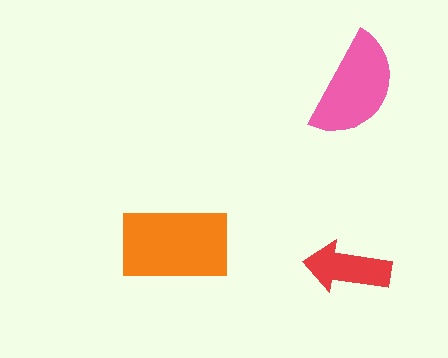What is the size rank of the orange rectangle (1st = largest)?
1st.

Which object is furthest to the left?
The orange rectangle is leftmost.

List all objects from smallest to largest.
The red arrow, the pink semicircle, the orange rectangle.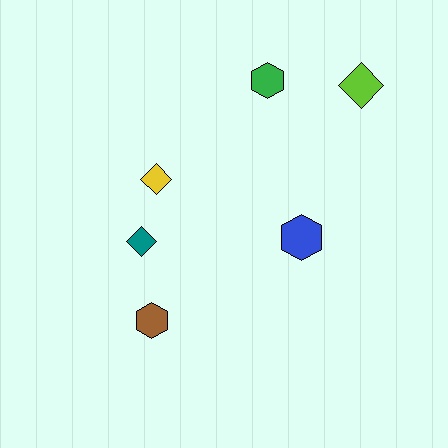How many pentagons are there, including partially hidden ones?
There are no pentagons.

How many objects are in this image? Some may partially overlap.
There are 6 objects.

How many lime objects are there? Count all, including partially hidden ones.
There is 1 lime object.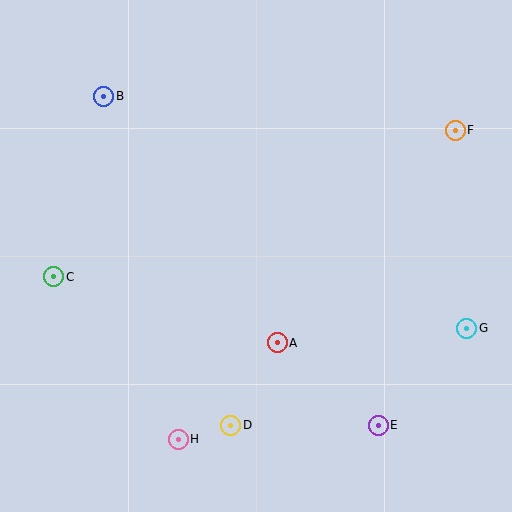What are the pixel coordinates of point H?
Point H is at (178, 439).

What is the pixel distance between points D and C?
The distance between D and C is 231 pixels.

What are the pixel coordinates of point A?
Point A is at (277, 343).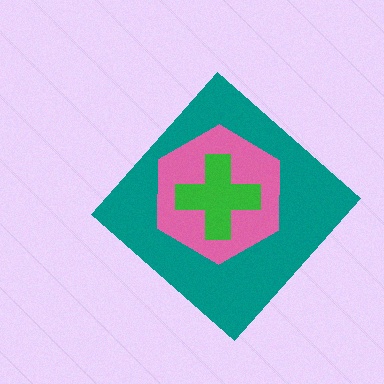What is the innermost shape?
The green cross.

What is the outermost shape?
The teal diamond.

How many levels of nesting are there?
3.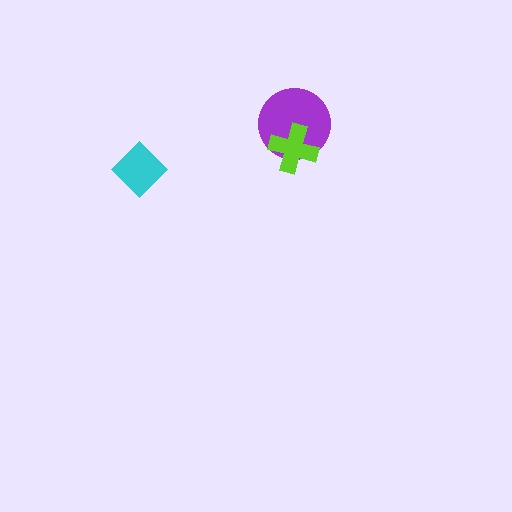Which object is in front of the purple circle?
The lime cross is in front of the purple circle.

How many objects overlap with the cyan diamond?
0 objects overlap with the cyan diamond.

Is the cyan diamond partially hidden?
No, no other shape covers it.